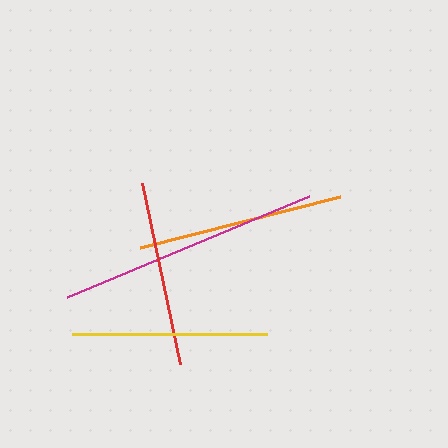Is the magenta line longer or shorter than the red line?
The magenta line is longer than the red line.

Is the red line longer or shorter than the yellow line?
The yellow line is longer than the red line.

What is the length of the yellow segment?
The yellow segment is approximately 195 pixels long.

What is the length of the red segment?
The red segment is approximately 185 pixels long.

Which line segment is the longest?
The magenta line is the longest at approximately 262 pixels.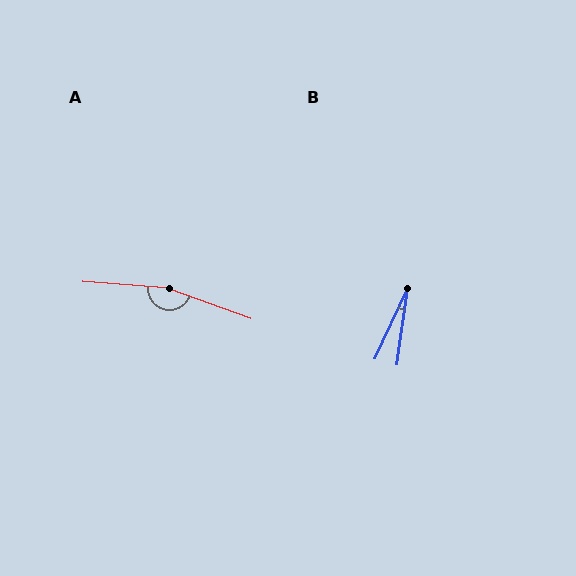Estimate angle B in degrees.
Approximately 17 degrees.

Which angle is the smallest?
B, at approximately 17 degrees.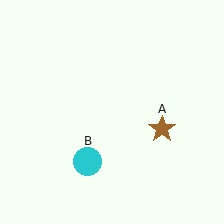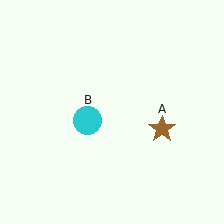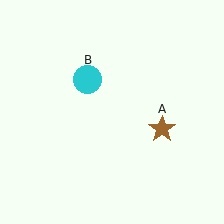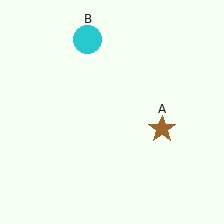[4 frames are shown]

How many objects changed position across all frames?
1 object changed position: cyan circle (object B).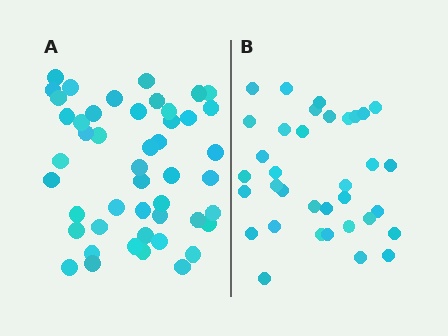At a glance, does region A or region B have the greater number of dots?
Region A (the left region) has more dots.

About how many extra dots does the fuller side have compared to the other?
Region A has roughly 12 or so more dots than region B.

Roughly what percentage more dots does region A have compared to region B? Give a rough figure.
About 35% more.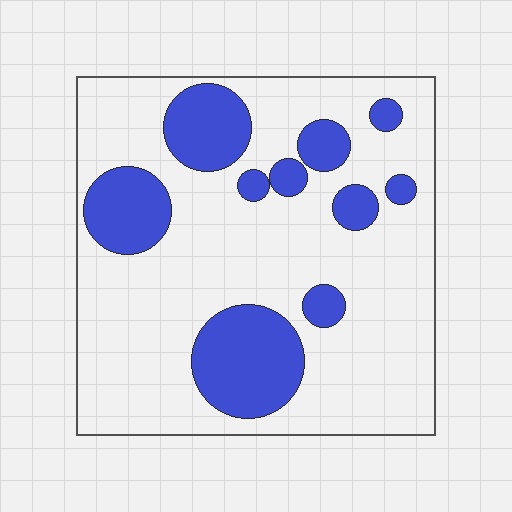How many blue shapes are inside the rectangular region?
10.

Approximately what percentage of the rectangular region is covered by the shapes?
Approximately 25%.